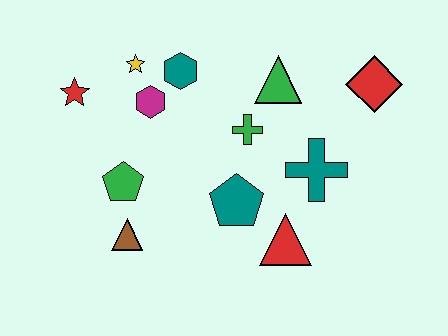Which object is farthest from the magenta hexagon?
The red diamond is farthest from the magenta hexagon.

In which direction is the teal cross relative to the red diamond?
The teal cross is below the red diamond.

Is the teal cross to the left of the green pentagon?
No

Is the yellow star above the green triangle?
Yes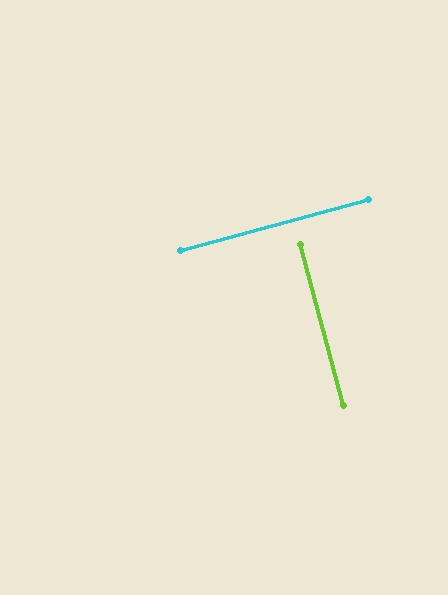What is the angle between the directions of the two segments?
Approximately 89 degrees.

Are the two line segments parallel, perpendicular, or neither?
Perpendicular — they meet at approximately 89°.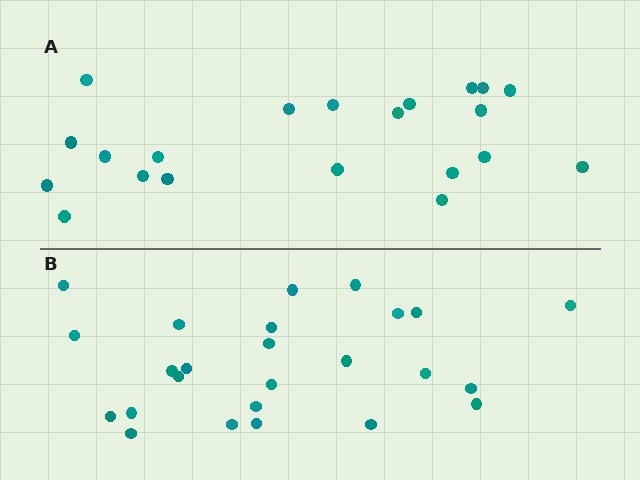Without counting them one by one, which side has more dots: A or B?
Region B (the bottom region) has more dots.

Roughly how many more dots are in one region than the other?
Region B has about 4 more dots than region A.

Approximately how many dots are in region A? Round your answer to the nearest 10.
About 20 dots. (The exact count is 21, which rounds to 20.)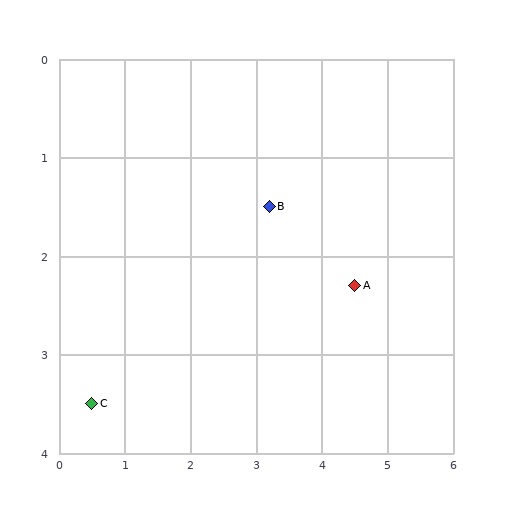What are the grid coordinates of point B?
Point B is at approximately (3.2, 1.5).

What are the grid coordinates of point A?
Point A is at approximately (4.5, 2.3).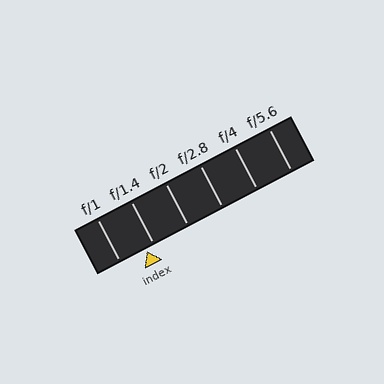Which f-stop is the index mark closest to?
The index mark is closest to f/1.4.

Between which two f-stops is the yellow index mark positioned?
The index mark is between f/1 and f/1.4.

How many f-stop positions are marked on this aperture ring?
There are 6 f-stop positions marked.